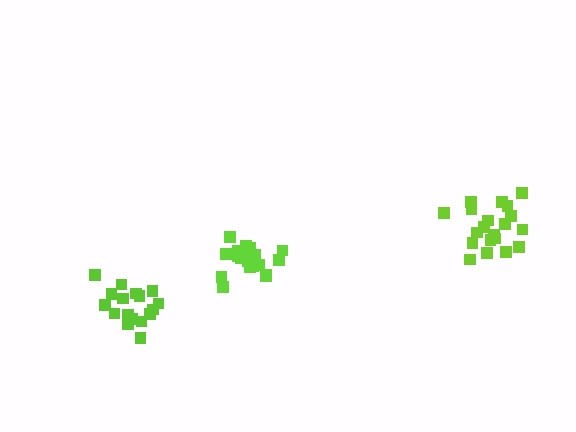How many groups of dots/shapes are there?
There are 3 groups.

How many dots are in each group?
Group 1: 19 dots, Group 2: 20 dots, Group 3: 17 dots (56 total).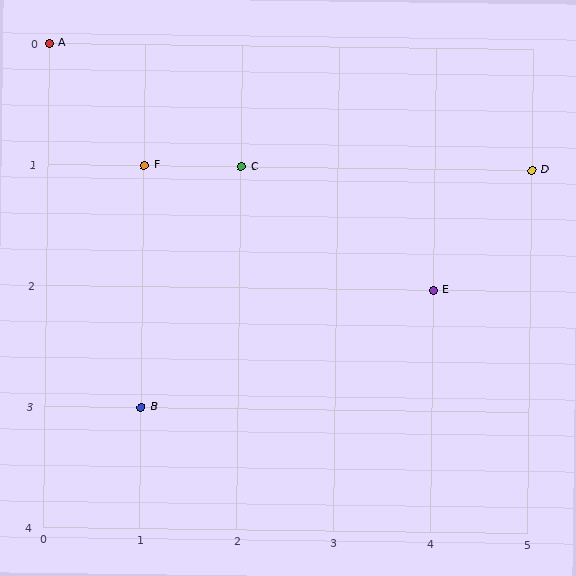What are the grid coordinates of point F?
Point F is at grid coordinates (1, 1).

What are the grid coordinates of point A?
Point A is at grid coordinates (0, 0).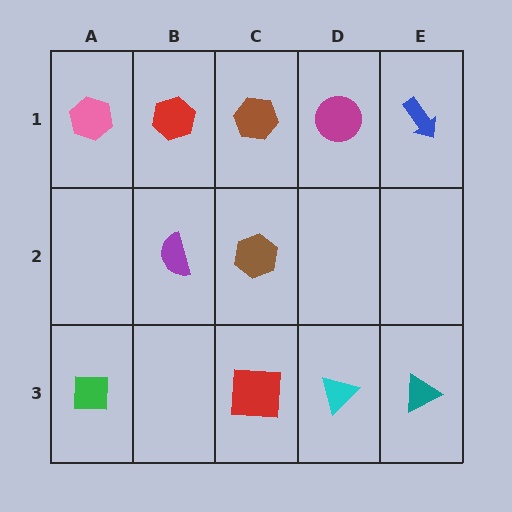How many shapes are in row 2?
2 shapes.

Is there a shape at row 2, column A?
No, that cell is empty.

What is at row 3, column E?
A teal triangle.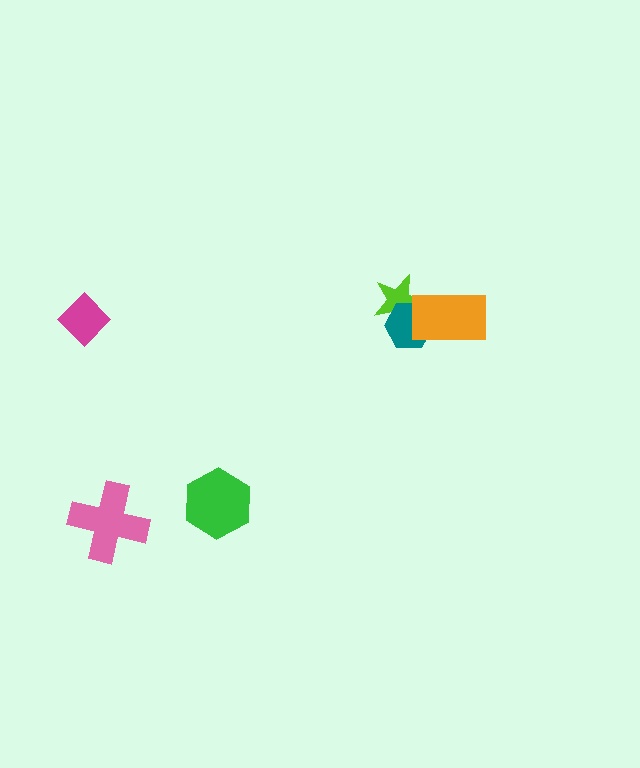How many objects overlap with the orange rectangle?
2 objects overlap with the orange rectangle.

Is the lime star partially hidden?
Yes, it is partially covered by another shape.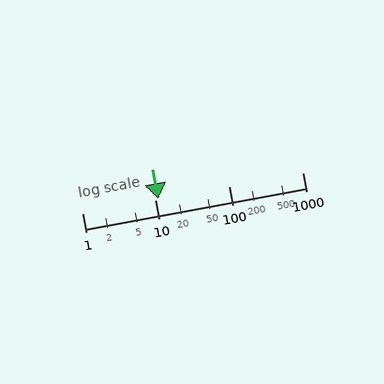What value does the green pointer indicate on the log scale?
The pointer indicates approximately 11.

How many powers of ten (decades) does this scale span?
The scale spans 3 decades, from 1 to 1000.